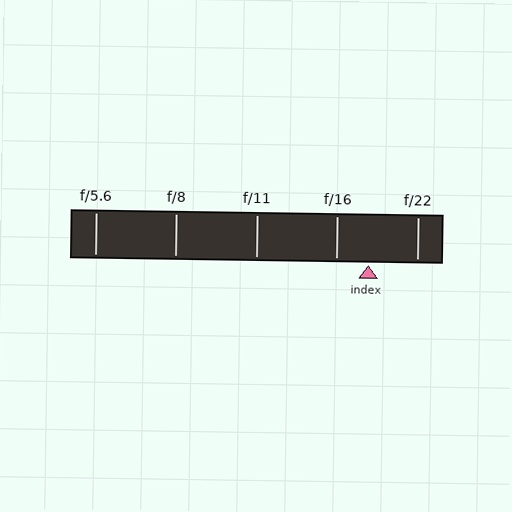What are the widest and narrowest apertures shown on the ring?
The widest aperture shown is f/5.6 and the narrowest is f/22.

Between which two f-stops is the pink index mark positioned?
The index mark is between f/16 and f/22.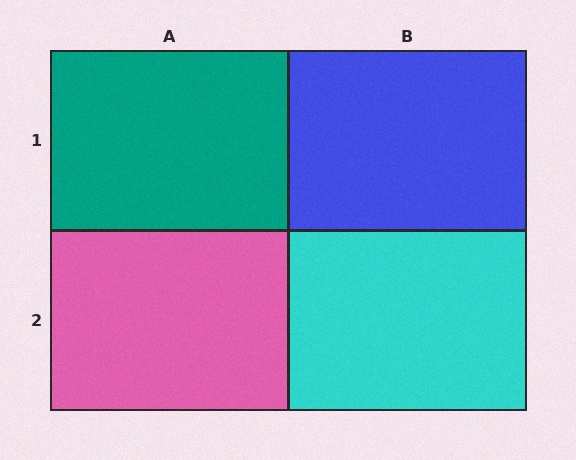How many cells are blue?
1 cell is blue.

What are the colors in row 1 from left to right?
Teal, blue.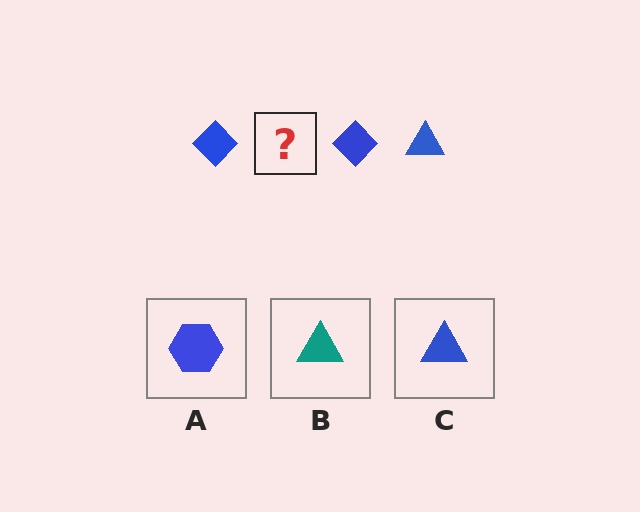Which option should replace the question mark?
Option C.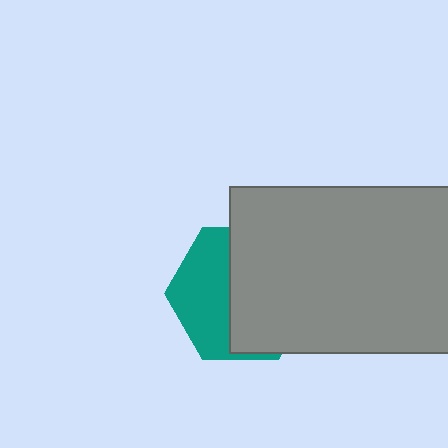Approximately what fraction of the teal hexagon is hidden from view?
Roughly 58% of the teal hexagon is hidden behind the gray rectangle.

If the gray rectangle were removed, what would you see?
You would see the complete teal hexagon.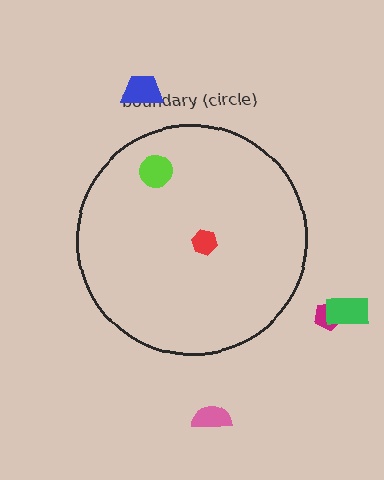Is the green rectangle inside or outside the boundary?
Outside.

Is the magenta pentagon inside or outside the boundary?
Outside.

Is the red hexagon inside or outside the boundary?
Inside.